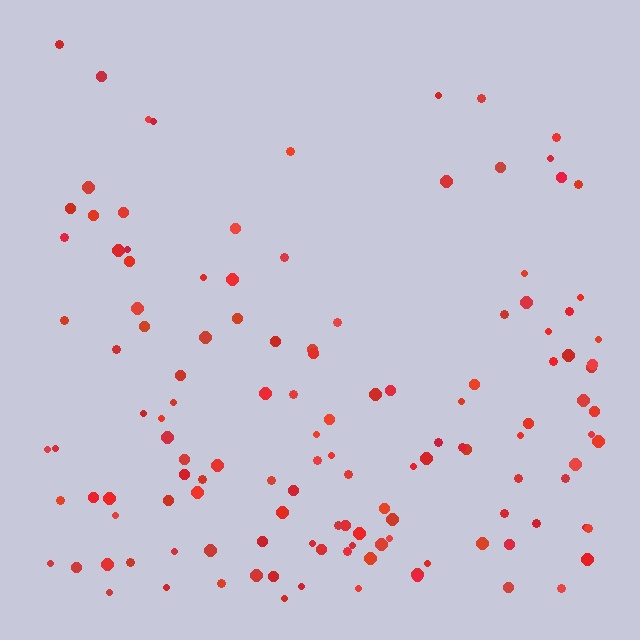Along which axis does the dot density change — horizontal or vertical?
Vertical.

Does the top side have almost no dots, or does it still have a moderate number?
Still a moderate number, just noticeably fewer than the bottom.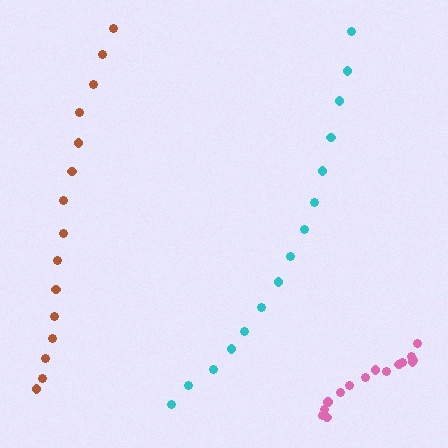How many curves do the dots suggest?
There are 3 distinct paths.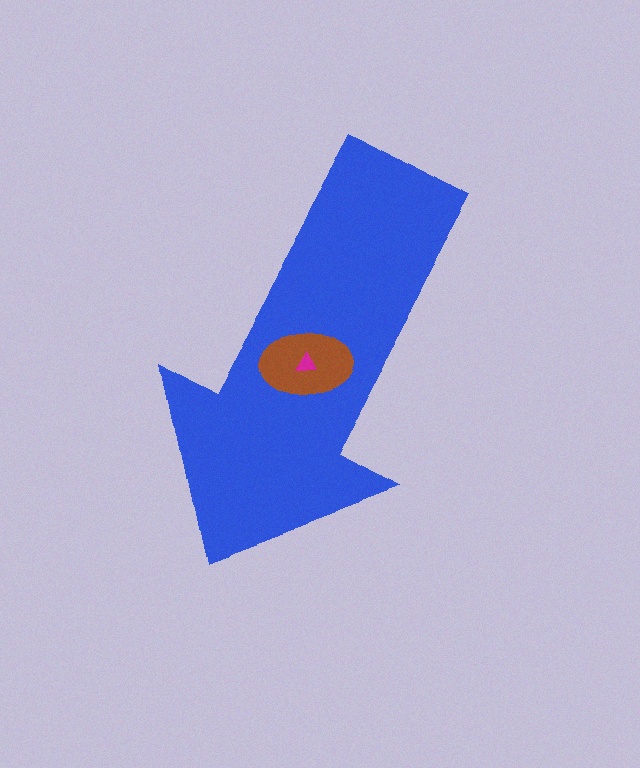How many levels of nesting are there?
3.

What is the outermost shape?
The blue arrow.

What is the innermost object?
The magenta triangle.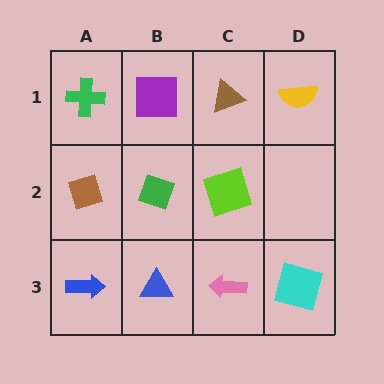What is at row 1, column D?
A yellow semicircle.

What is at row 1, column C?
A brown triangle.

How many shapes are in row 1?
4 shapes.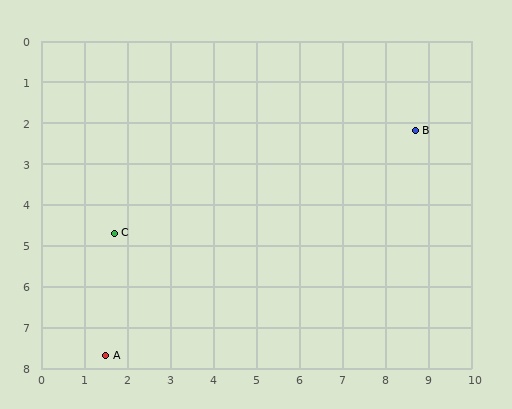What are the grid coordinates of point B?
Point B is at approximately (8.7, 2.2).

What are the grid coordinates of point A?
Point A is at approximately (1.5, 7.7).